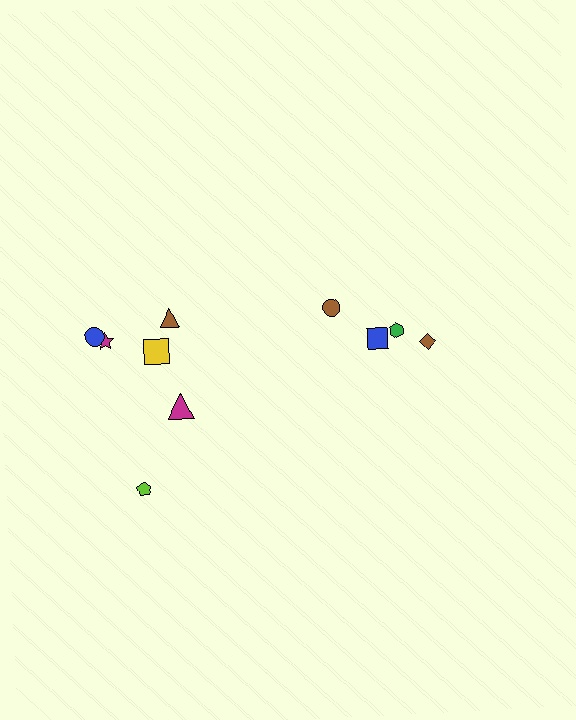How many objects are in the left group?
There are 6 objects.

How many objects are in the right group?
There are 4 objects.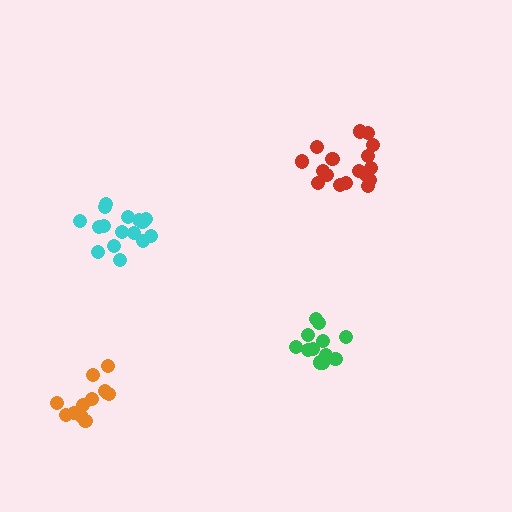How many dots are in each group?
Group 1: 12 dots, Group 2: 12 dots, Group 3: 17 dots, Group 4: 16 dots (57 total).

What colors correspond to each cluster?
The clusters are colored: green, orange, red, cyan.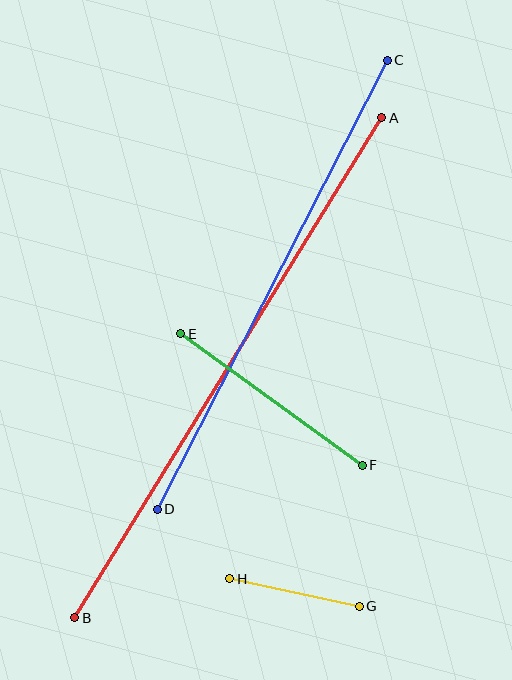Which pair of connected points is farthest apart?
Points A and B are farthest apart.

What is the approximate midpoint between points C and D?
The midpoint is at approximately (272, 285) pixels.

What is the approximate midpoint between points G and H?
The midpoint is at approximately (294, 593) pixels.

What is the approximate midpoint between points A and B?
The midpoint is at approximately (228, 368) pixels.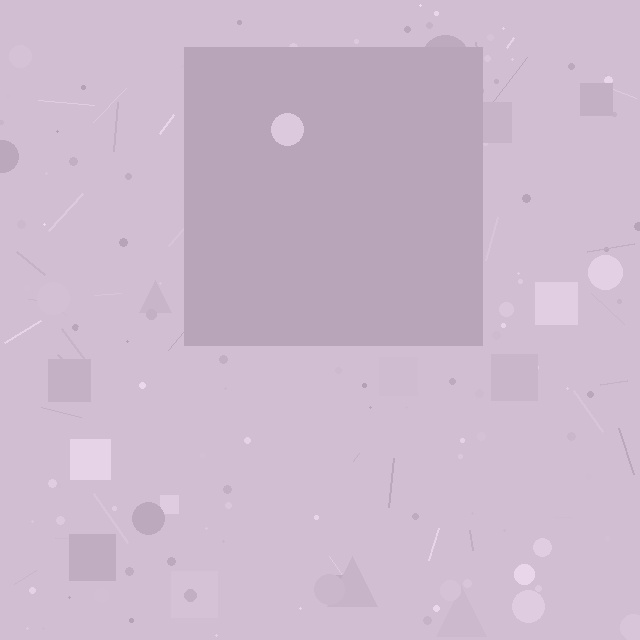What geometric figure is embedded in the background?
A square is embedded in the background.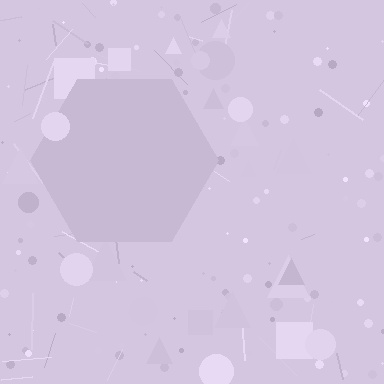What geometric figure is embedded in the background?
A hexagon is embedded in the background.